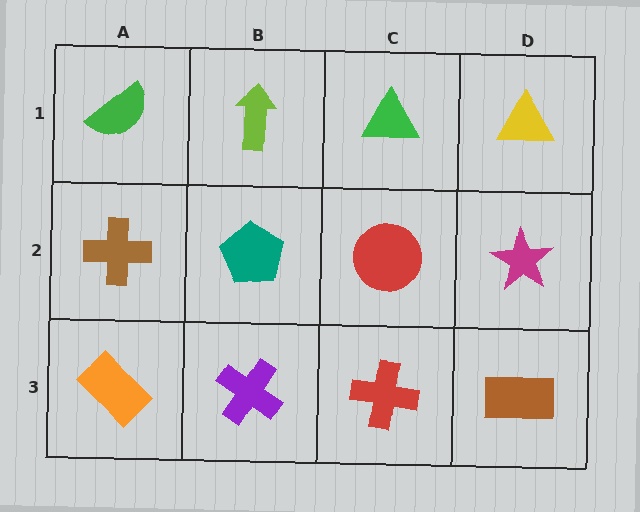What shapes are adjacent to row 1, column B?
A teal pentagon (row 2, column B), a green semicircle (row 1, column A), a green triangle (row 1, column C).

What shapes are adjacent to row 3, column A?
A brown cross (row 2, column A), a purple cross (row 3, column B).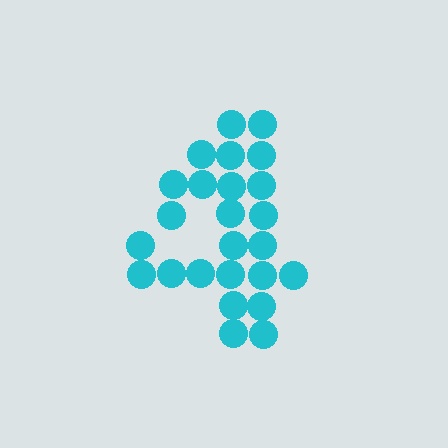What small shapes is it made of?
It is made of small circles.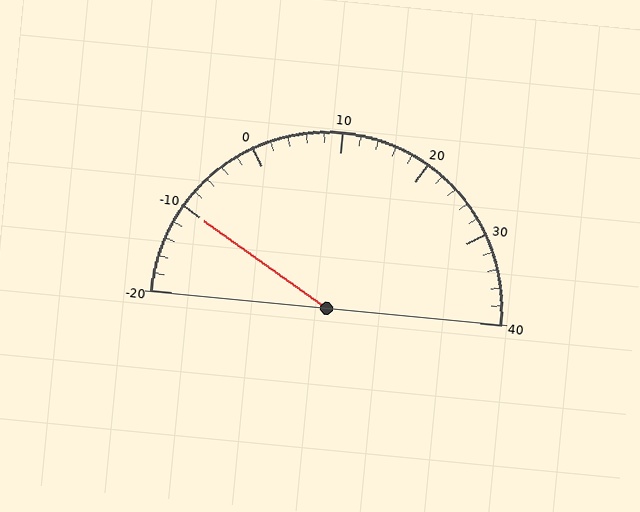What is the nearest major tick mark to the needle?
The nearest major tick mark is -10.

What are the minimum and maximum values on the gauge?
The gauge ranges from -20 to 40.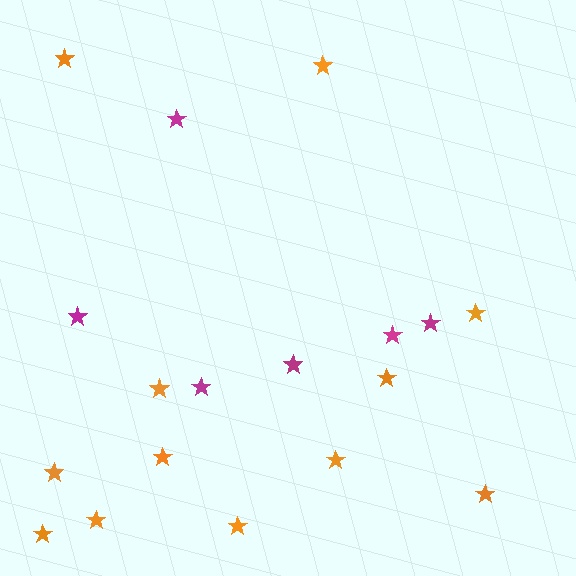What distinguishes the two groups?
There are 2 groups: one group of orange stars (12) and one group of magenta stars (6).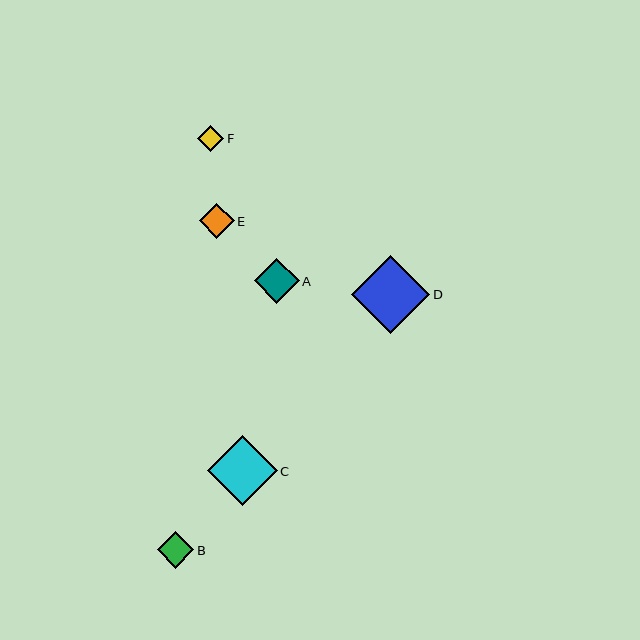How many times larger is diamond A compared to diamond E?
Diamond A is approximately 1.3 times the size of diamond E.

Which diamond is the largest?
Diamond D is the largest with a size of approximately 78 pixels.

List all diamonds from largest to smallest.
From largest to smallest: D, C, A, B, E, F.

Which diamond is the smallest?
Diamond F is the smallest with a size of approximately 26 pixels.